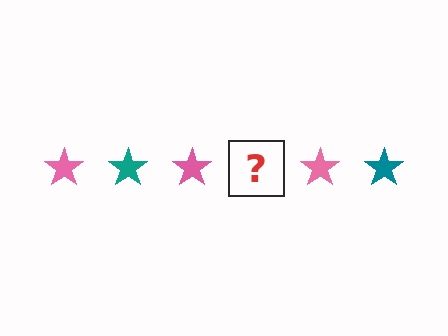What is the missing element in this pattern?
The missing element is a teal star.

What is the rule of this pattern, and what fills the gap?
The rule is that the pattern cycles through pink, teal stars. The gap should be filled with a teal star.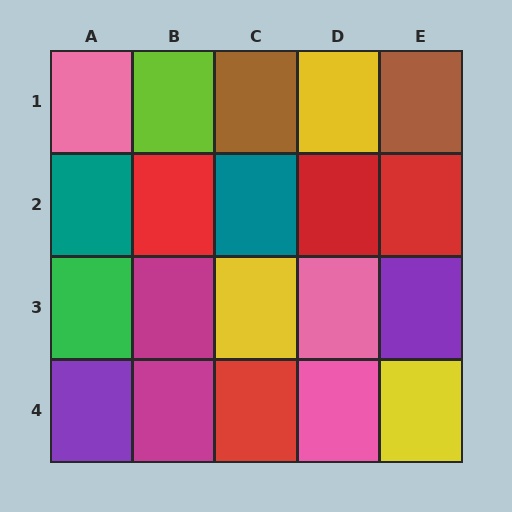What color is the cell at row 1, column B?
Lime.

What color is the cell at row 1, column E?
Brown.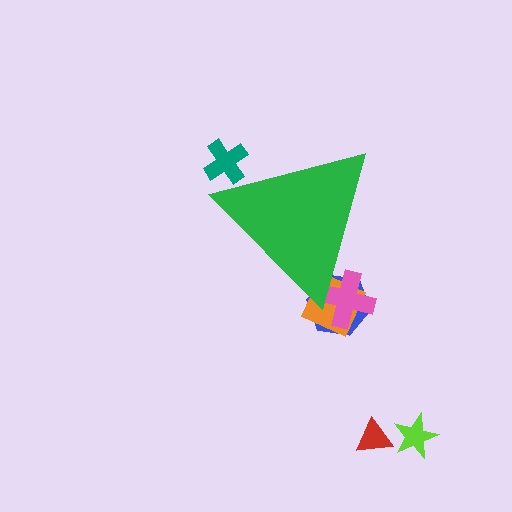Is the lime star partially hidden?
No, the lime star is fully visible.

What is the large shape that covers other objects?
A green triangle.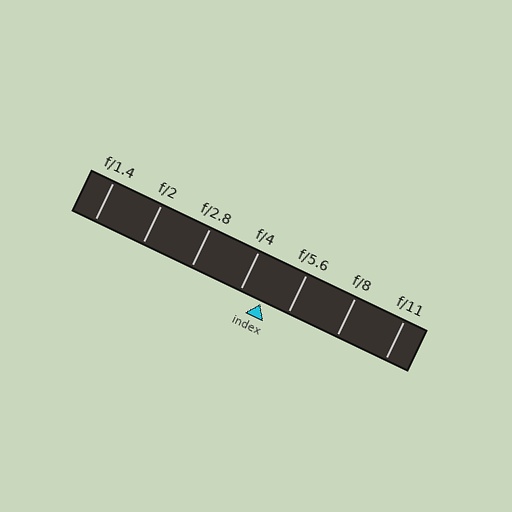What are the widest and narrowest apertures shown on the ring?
The widest aperture shown is f/1.4 and the narrowest is f/11.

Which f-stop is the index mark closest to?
The index mark is closest to f/4.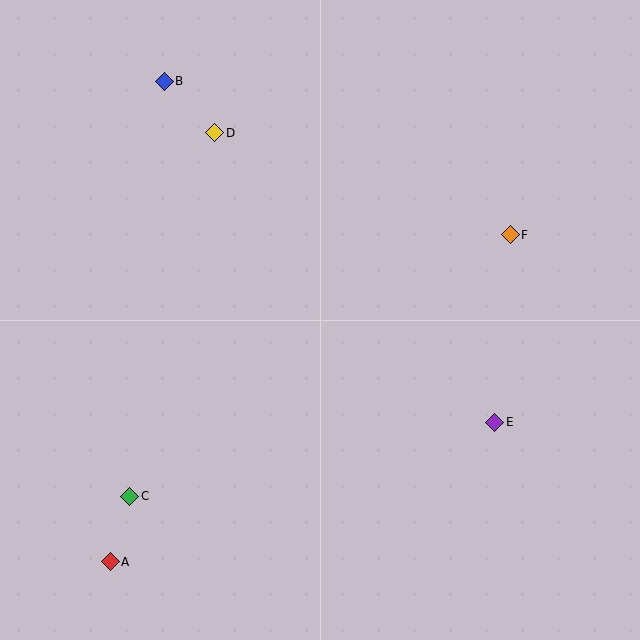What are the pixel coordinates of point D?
Point D is at (215, 133).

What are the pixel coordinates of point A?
Point A is at (110, 562).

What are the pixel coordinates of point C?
Point C is at (130, 496).